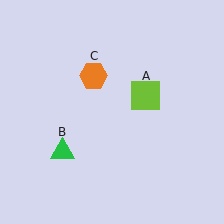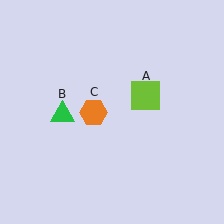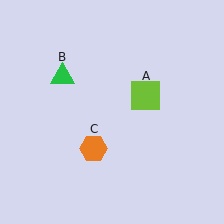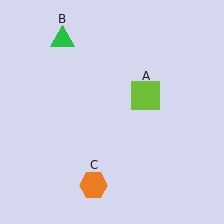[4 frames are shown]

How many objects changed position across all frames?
2 objects changed position: green triangle (object B), orange hexagon (object C).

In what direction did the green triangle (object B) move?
The green triangle (object B) moved up.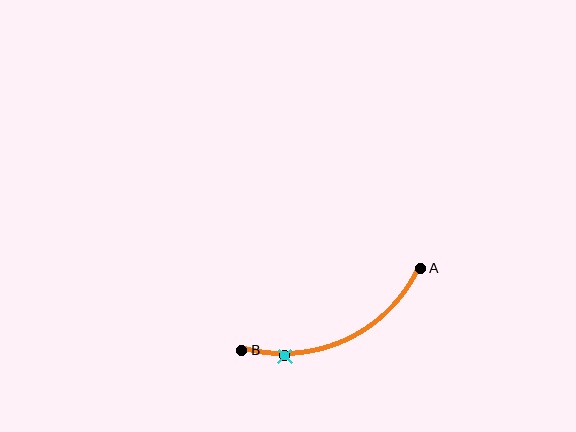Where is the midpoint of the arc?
The arc midpoint is the point on the curve farthest from the straight line joining A and B. It sits below that line.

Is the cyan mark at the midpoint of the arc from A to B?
No. The cyan mark lies on the arc but is closer to endpoint B. The arc midpoint would be at the point on the curve equidistant along the arc from both A and B.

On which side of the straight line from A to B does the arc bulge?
The arc bulges below the straight line connecting A and B.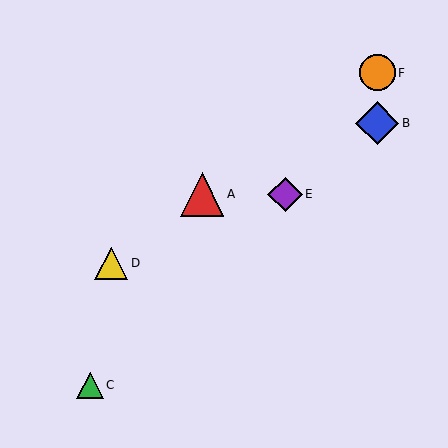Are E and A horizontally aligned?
Yes, both are at y≈194.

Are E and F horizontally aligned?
No, E is at y≈194 and F is at y≈73.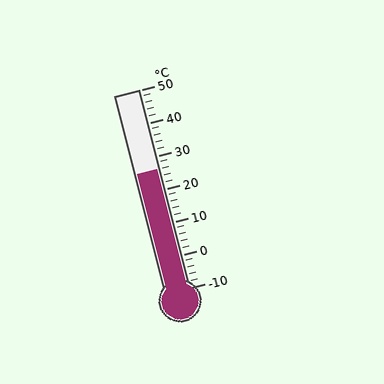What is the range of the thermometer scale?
The thermometer scale ranges from -10°C to 50°C.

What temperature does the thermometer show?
The thermometer shows approximately 26°C.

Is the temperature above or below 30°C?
The temperature is below 30°C.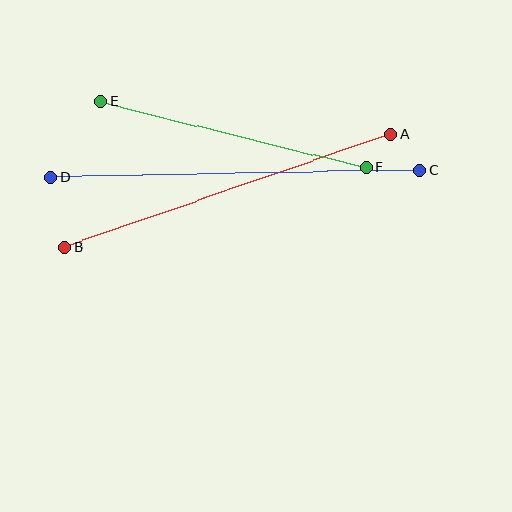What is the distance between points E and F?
The distance is approximately 274 pixels.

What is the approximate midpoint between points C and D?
The midpoint is at approximately (235, 174) pixels.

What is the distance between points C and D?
The distance is approximately 369 pixels.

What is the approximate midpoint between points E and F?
The midpoint is at approximately (233, 135) pixels.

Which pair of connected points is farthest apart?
Points C and D are farthest apart.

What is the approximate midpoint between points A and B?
The midpoint is at approximately (227, 191) pixels.